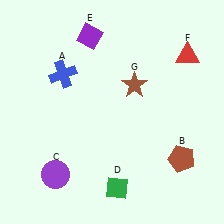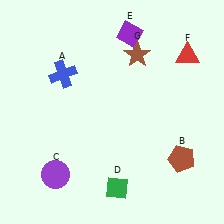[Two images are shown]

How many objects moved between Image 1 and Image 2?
2 objects moved between the two images.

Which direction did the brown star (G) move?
The brown star (G) moved up.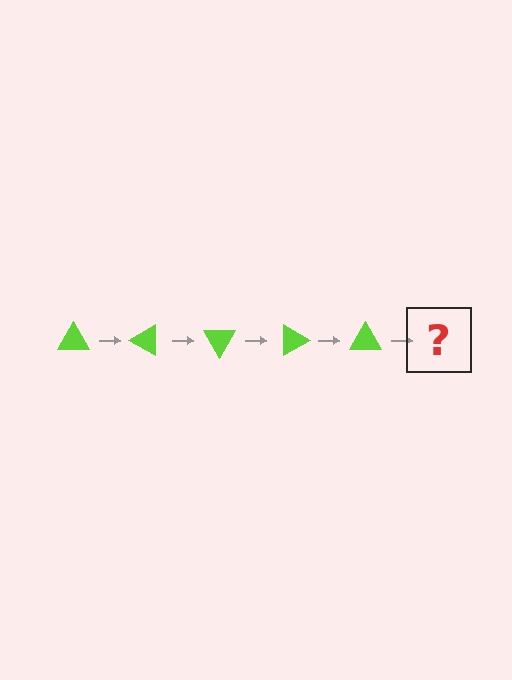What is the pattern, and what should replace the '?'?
The pattern is that the triangle rotates 30 degrees each step. The '?' should be a lime triangle rotated 150 degrees.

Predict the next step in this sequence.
The next step is a lime triangle rotated 150 degrees.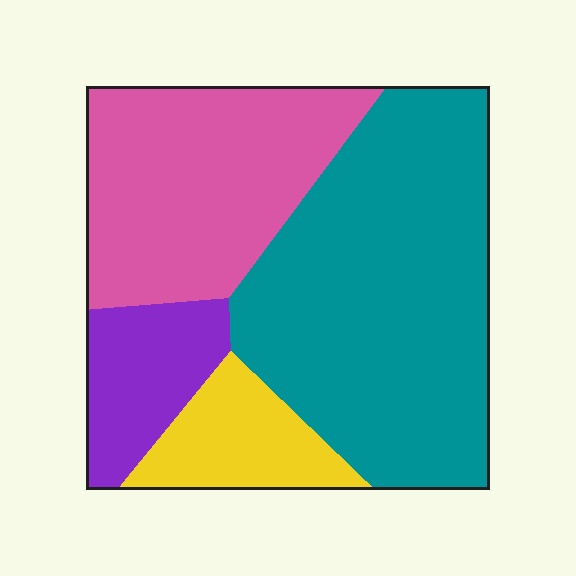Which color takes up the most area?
Teal, at roughly 50%.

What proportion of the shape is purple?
Purple takes up about one eighth (1/8) of the shape.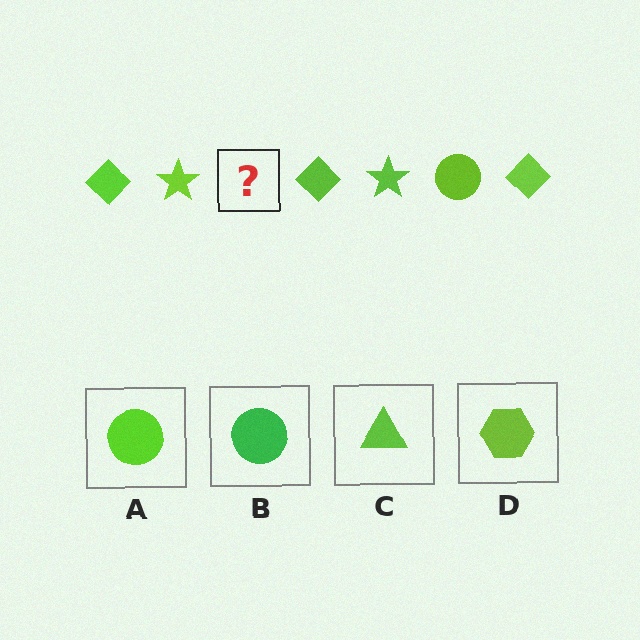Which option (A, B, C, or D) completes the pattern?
A.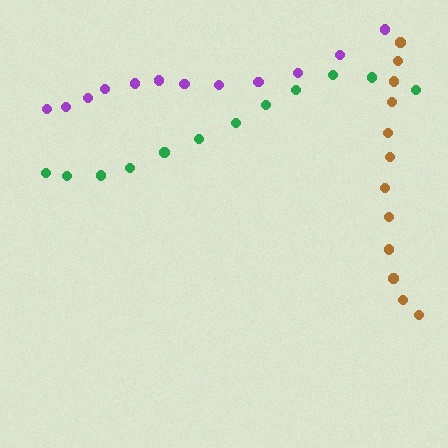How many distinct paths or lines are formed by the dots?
There are 3 distinct paths.